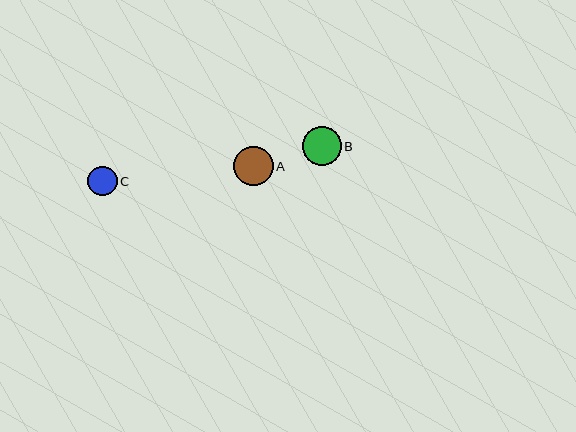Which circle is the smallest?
Circle C is the smallest with a size of approximately 29 pixels.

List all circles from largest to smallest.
From largest to smallest: A, B, C.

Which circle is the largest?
Circle A is the largest with a size of approximately 39 pixels.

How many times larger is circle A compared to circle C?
Circle A is approximately 1.3 times the size of circle C.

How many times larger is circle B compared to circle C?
Circle B is approximately 1.3 times the size of circle C.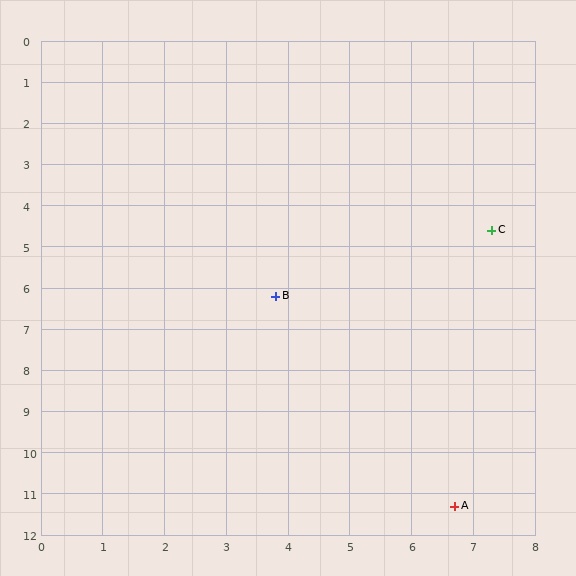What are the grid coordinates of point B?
Point B is at approximately (3.8, 6.2).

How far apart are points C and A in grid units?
Points C and A are about 6.7 grid units apart.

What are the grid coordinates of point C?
Point C is at approximately (7.3, 4.6).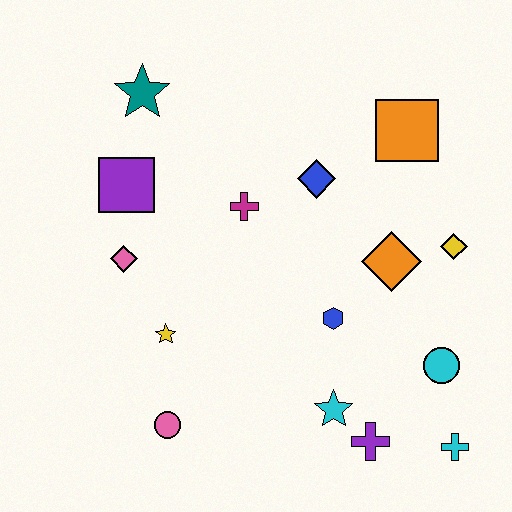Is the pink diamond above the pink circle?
Yes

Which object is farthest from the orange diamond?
The teal star is farthest from the orange diamond.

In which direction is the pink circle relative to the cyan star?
The pink circle is to the left of the cyan star.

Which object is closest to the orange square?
The blue diamond is closest to the orange square.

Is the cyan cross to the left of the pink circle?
No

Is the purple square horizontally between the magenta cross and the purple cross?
No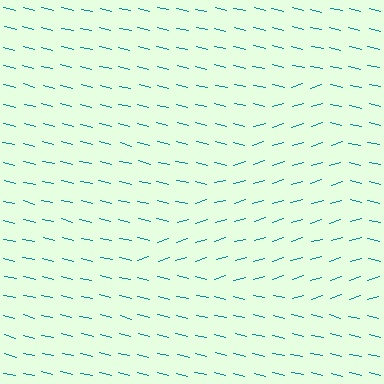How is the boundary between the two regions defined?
The boundary is defined purely by a change in line orientation (approximately 30 degrees difference). All lines are the same color and thickness.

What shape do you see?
I see a triangle.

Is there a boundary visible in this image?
Yes, there is a texture boundary formed by a change in line orientation.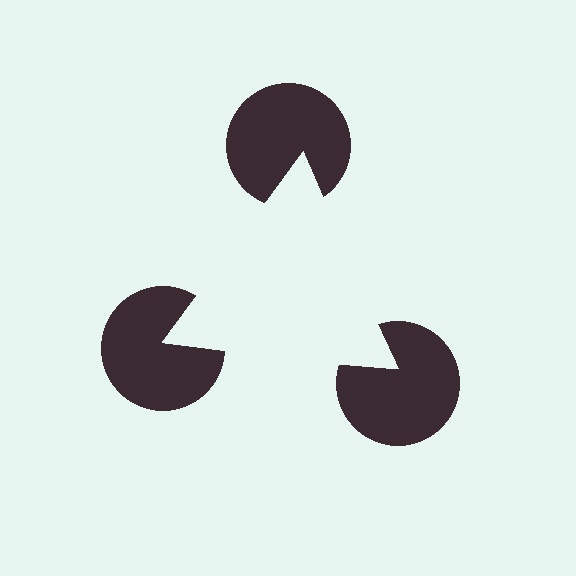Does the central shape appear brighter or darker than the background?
It typically appears slightly brighter than the background, even though no actual brightness change is drawn.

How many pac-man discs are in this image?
There are 3 — one at each vertex of the illusory triangle.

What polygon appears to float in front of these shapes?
An illusory triangle — its edges are inferred from the aligned wedge cuts in the pac-man discs, not physically drawn.